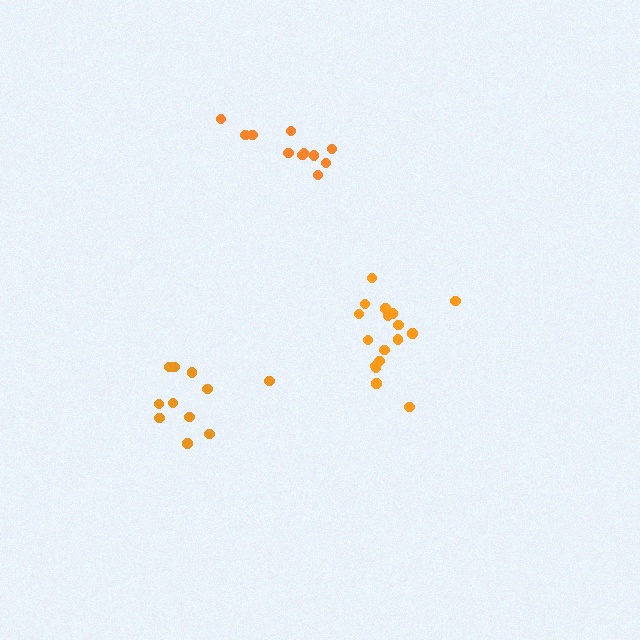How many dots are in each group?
Group 1: 11 dots, Group 2: 17 dots, Group 3: 11 dots (39 total).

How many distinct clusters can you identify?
There are 3 distinct clusters.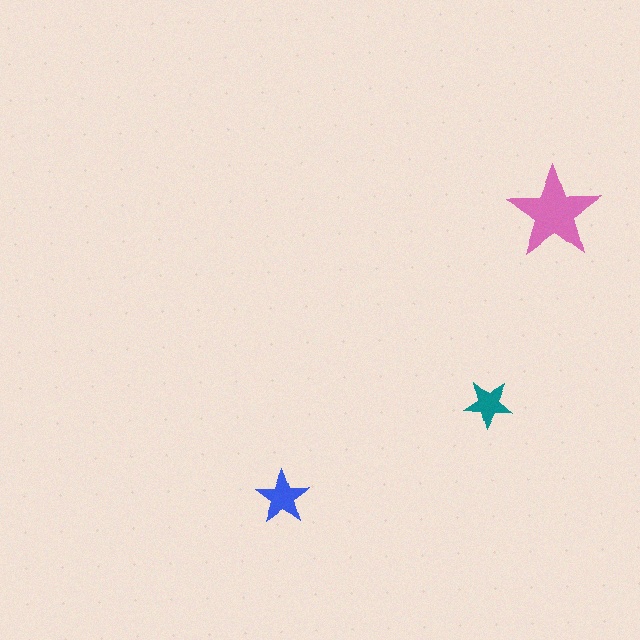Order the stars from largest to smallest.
the pink one, the blue one, the teal one.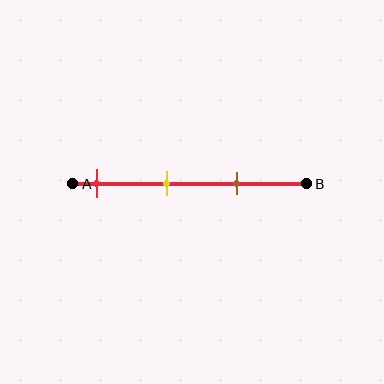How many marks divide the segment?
There are 3 marks dividing the segment.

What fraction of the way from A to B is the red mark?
The red mark is approximately 10% (0.1) of the way from A to B.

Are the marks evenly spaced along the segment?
Yes, the marks are approximately evenly spaced.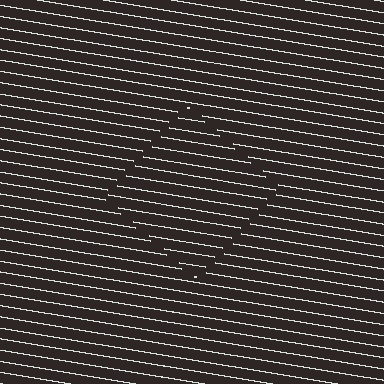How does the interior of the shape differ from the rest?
The interior of the shape contains the same grating, shifted by half a period — the contour is defined by the phase discontinuity where line-ends from the inner and outer gratings abut.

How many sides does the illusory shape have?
4 sides — the line-ends trace a square.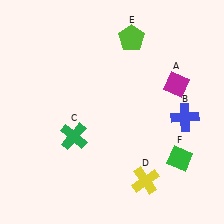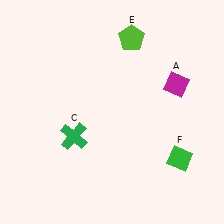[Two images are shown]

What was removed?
The blue cross (B), the yellow cross (D) were removed in Image 2.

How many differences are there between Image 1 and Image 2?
There are 2 differences between the two images.